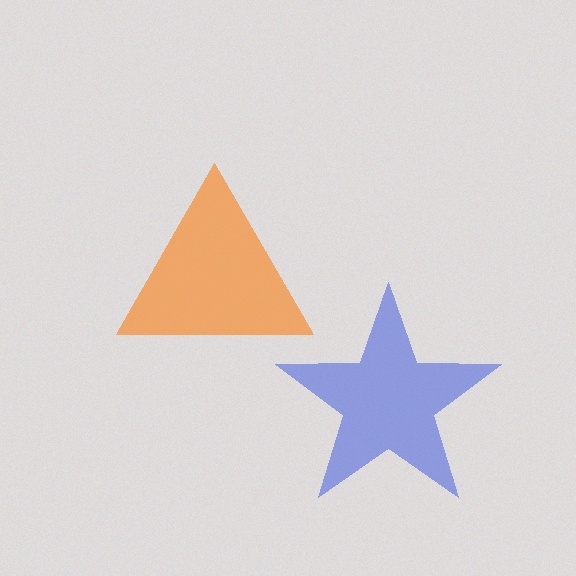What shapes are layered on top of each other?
The layered shapes are: a blue star, an orange triangle.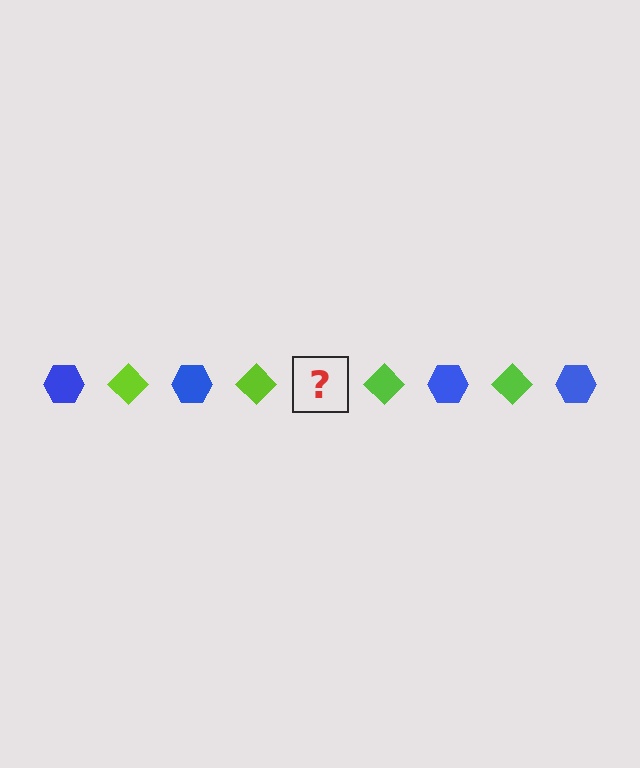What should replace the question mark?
The question mark should be replaced with a blue hexagon.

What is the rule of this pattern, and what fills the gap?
The rule is that the pattern alternates between blue hexagon and lime diamond. The gap should be filled with a blue hexagon.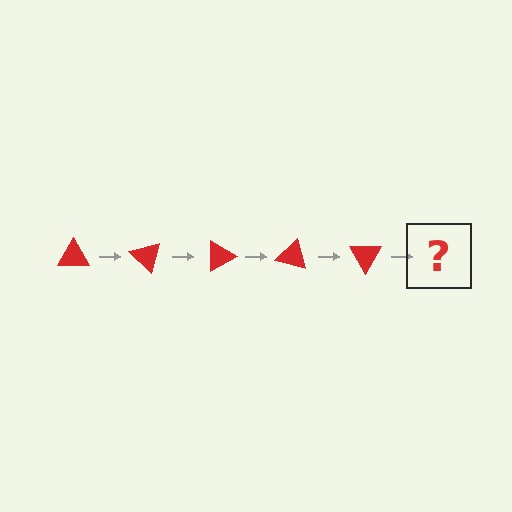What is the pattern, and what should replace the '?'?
The pattern is that the triangle rotates 45 degrees each step. The '?' should be a red triangle rotated 225 degrees.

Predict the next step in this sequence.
The next step is a red triangle rotated 225 degrees.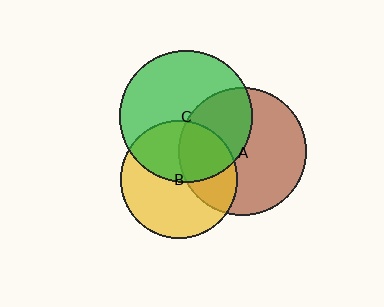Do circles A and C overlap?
Yes.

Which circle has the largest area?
Circle C (green).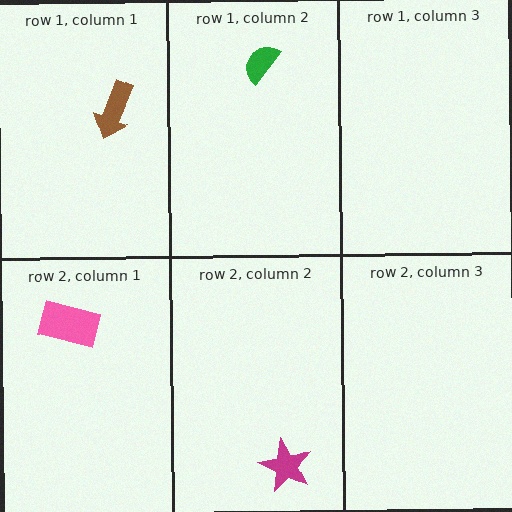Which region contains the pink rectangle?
The row 2, column 1 region.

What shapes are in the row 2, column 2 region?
The magenta star.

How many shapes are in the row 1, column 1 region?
1.